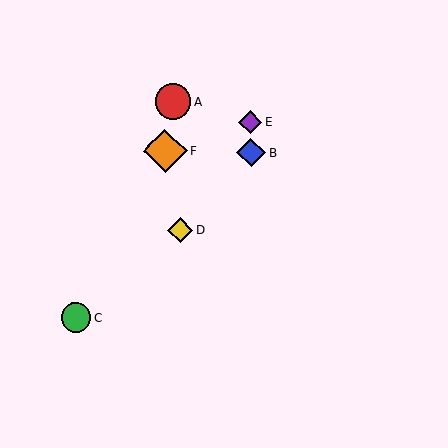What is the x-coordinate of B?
Object B is at x≈251.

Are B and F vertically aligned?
No, B is at x≈251 and F is at x≈165.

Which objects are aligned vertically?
Objects B, E are aligned vertically.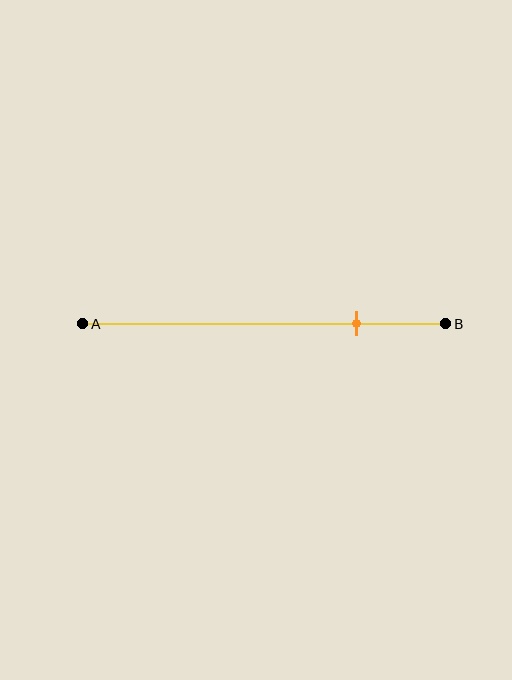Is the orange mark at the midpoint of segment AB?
No, the mark is at about 75% from A, not at the 50% midpoint.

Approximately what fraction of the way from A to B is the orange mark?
The orange mark is approximately 75% of the way from A to B.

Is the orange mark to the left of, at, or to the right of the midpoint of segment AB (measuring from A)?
The orange mark is to the right of the midpoint of segment AB.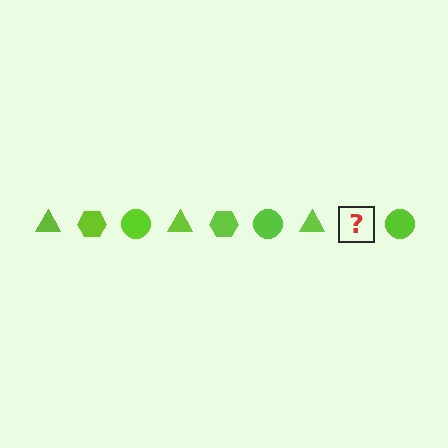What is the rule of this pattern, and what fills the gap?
The rule is that the pattern cycles through triangle, hexagon, circle shapes in lime. The gap should be filled with a lime hexagon.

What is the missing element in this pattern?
The missing element is a lime hexagon.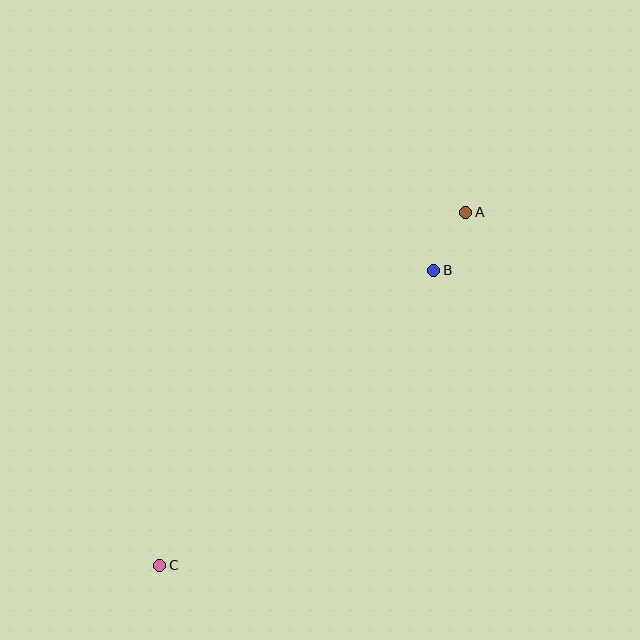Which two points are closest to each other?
Points A and B are closest to each other.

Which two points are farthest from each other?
Points A and C are farthest from each other.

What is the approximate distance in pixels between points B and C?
The distance between B and C is approximately 403 pixels.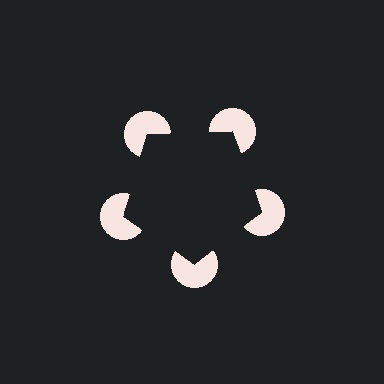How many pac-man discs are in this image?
There are 5 — one at each vertex of the illusory pentagon.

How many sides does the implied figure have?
5 sides.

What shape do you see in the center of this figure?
An illusory pentagon — its edges are inferred from the aligned wedge cuts in the pac-man discs, not physically drawn.